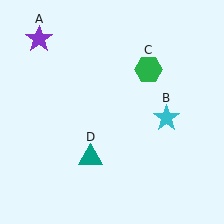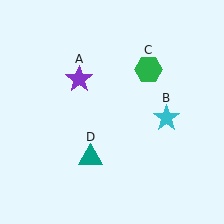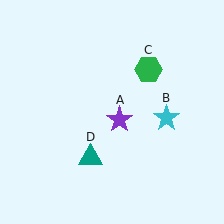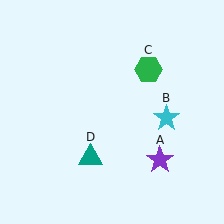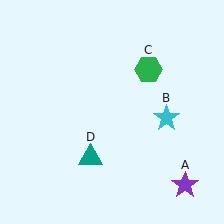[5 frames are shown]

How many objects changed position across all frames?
1 object changed position: purple star (object A).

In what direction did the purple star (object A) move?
The purple star (object A) moved down and to the right.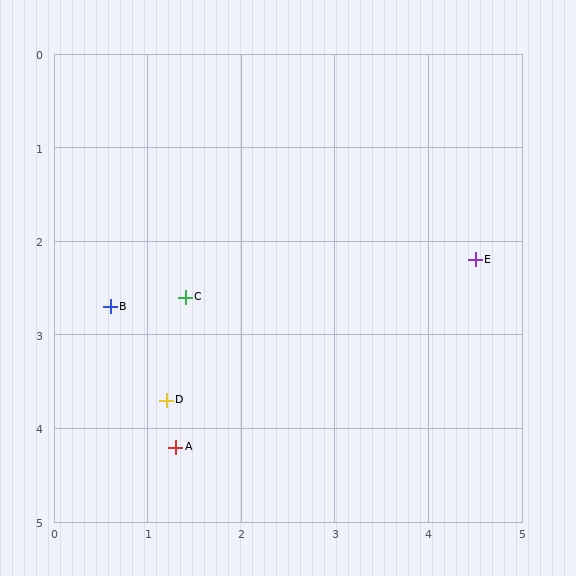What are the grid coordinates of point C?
Point C is at approximately (1.4, 2.6).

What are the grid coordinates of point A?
Point A is at approximately (1.3, 4.2).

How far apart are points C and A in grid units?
Points C and A are about 1.6 grid units apart.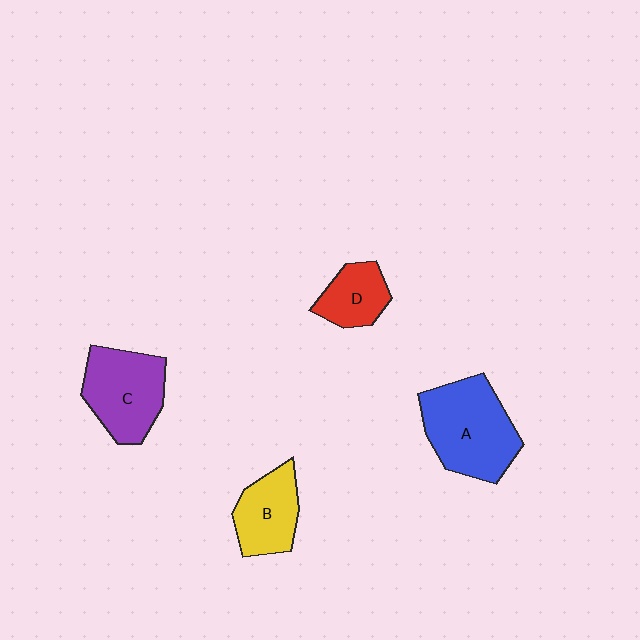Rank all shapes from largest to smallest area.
From largest to smallest: A (blue), C (purple), B (yellow), D (red).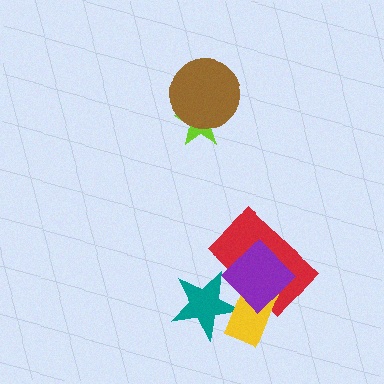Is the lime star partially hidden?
Yes, it is partially covered by another shape.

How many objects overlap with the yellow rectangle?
3 objects overlap with the yellow rectangle.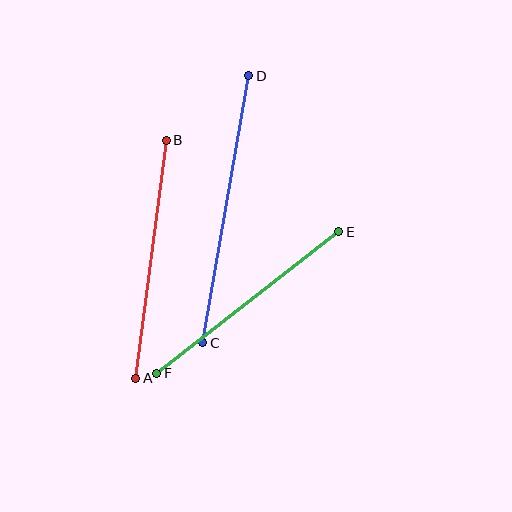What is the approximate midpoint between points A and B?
The midpoint is at approximately (151, 259) pixels.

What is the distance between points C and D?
The distance is approximately 271 pixels.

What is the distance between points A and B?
The distance is approximately 240 pixels.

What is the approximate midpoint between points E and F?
The midpoint is at approximately (248, 303) pixels.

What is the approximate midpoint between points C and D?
The midpoint is at approximately (226, 209) pixels.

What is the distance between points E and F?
The distance is approximately 231 pixels.